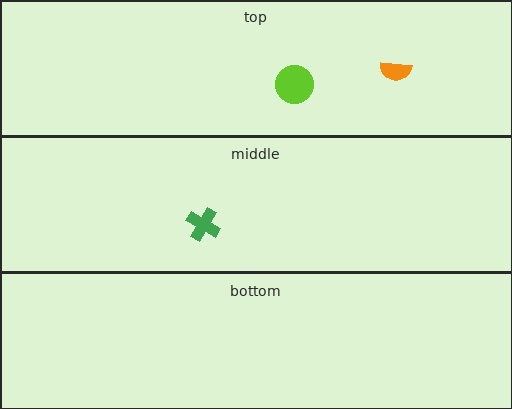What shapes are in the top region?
The lime circle, the orange semicircle.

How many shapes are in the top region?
2.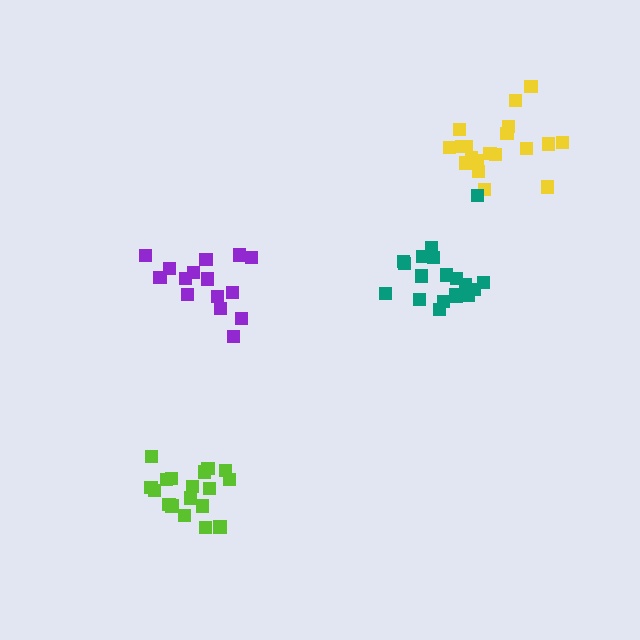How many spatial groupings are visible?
There are 4 spatial groupings.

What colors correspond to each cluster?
The clusters are colored: purple, lime, yellow, teal.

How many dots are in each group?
Group 1: 15 dots, Group 2: 18 dots, Group 3: 20 dots, Group 4: 19 dots (72 total).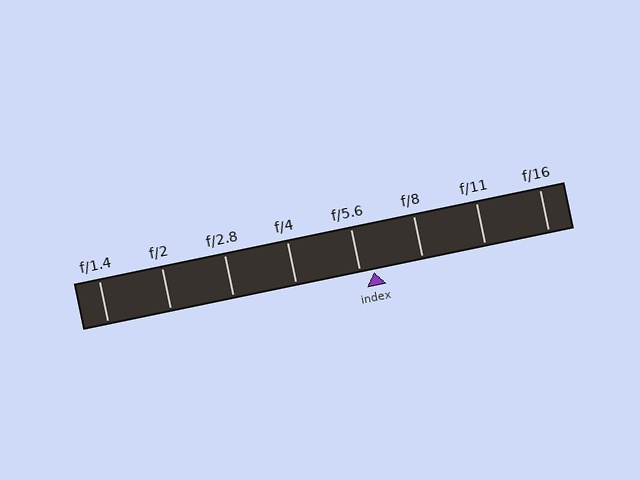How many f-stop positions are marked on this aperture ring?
There are 8 f-stop positions marked.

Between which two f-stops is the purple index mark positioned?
The index mark is between f/5.6 and f/8.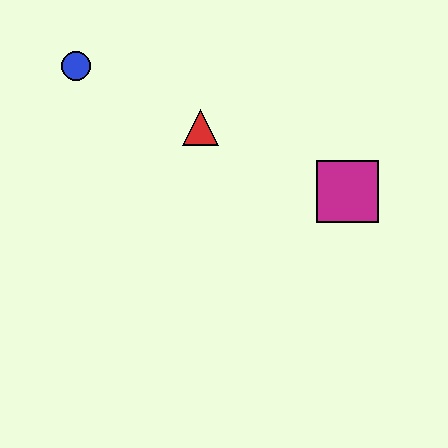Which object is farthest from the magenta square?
The blue circle is farthest from the magenta square.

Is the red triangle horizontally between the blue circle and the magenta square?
Yes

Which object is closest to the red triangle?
The blue circle is closest to the red triangle.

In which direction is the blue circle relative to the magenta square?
The blue circle is to the left of the magenta square.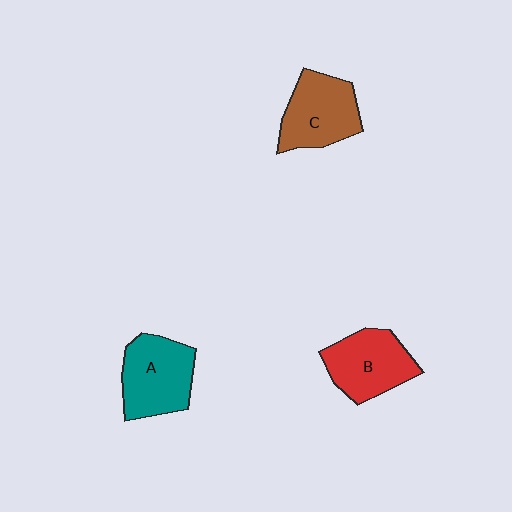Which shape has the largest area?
Shape A (teal).